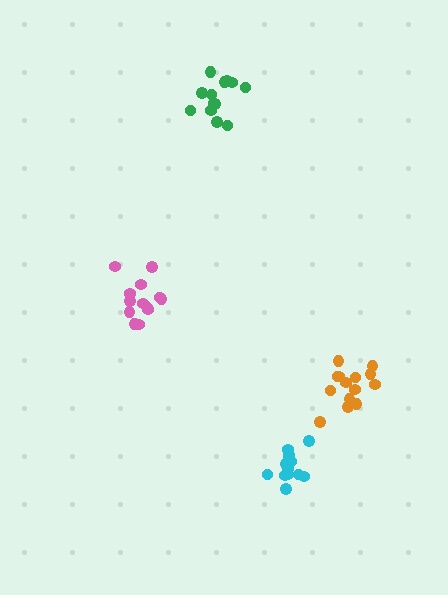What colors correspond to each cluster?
The clusters are colored: pink, cyan, orange, green.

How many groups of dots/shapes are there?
There are 4 groups.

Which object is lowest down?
The cyan cluster is bottommost.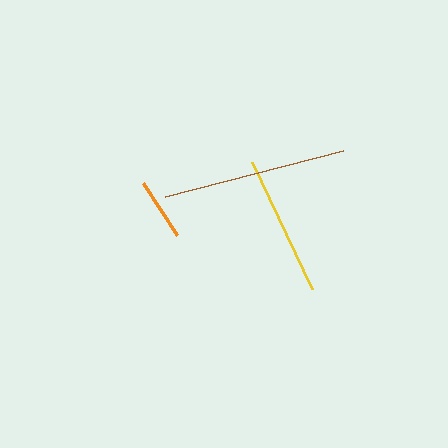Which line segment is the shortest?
The orange line is the shortest at approximately 62 pixels.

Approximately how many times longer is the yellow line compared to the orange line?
The yellow line is approximately 2.3 times the length of the orange line.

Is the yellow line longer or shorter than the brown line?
The brown line is longer than the yellow line.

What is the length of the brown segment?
The brown segment is approximately 184 pixels long.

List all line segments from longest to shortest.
From longest to shortest: brown, yellow, orange.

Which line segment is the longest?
The brown line is the longest at approximately 184 pixels.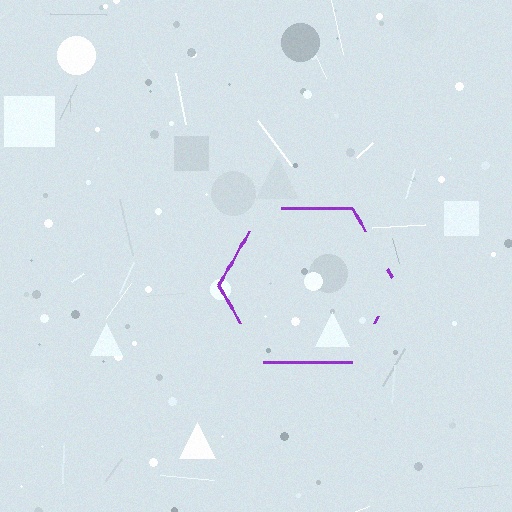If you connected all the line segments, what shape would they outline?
They would outline a hexagon.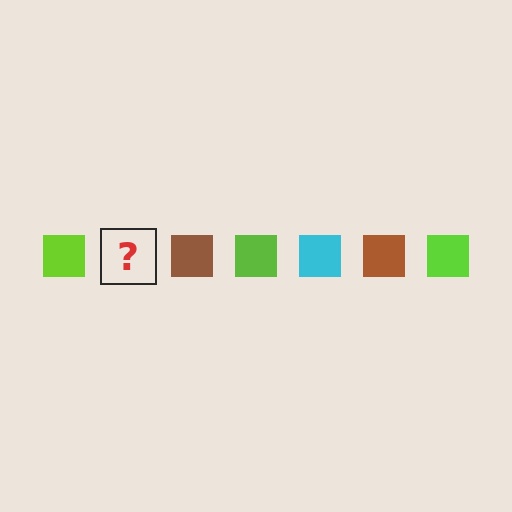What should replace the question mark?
The question mark should be replaced with a cyan square.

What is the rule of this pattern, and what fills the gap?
The rule is that the pattern cycles through lime, cyan, brown squares. The gap should be filled with a cyan square.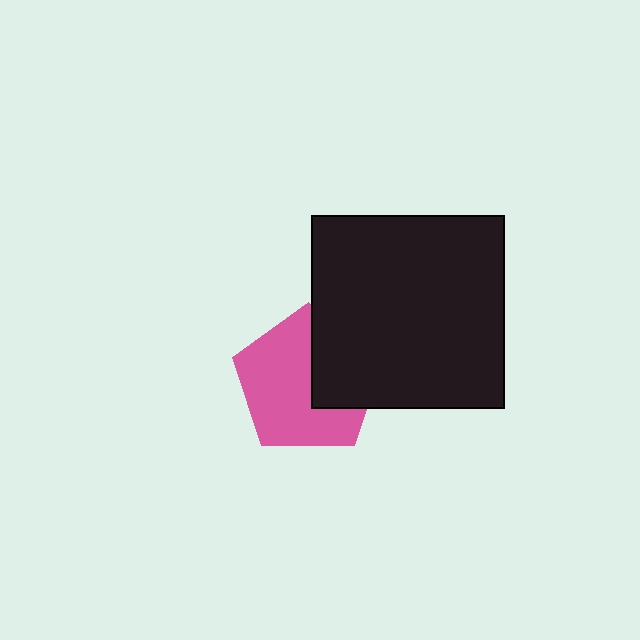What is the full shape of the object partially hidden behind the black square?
The partially hidden object is a pink pentagon.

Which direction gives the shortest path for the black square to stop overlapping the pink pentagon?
Moving right gives the shortest separation.